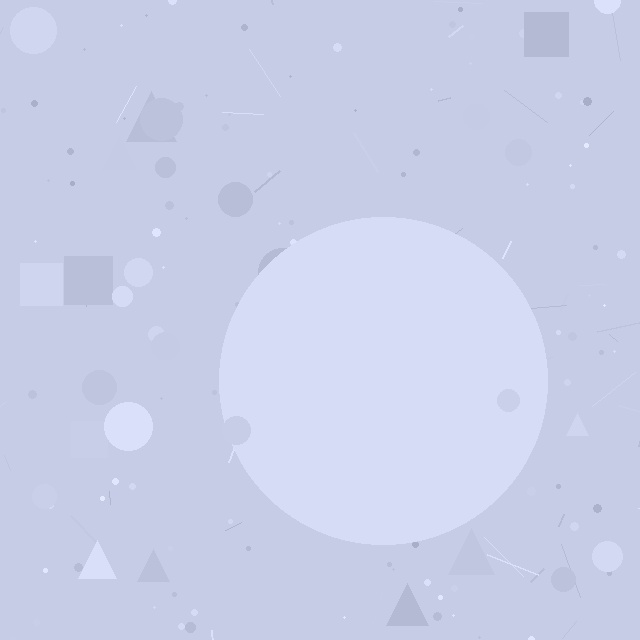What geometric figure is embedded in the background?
A circle is embedded in the background.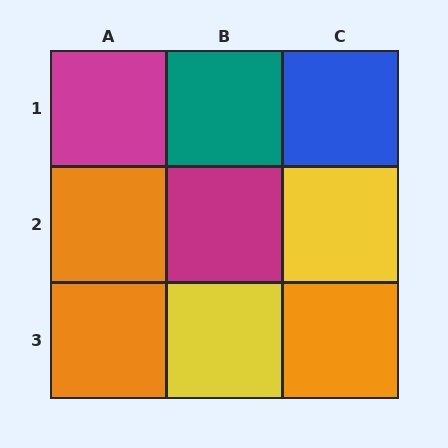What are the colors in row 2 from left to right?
Orange, magenta, yellow.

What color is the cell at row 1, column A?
Magenta.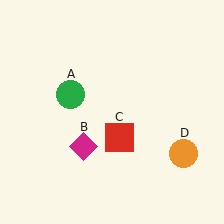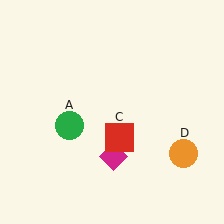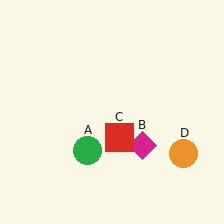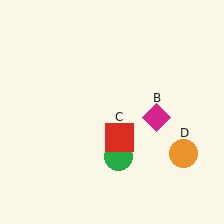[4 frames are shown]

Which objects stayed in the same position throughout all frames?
Red square (object C) and orange circle (object D) remained stationary.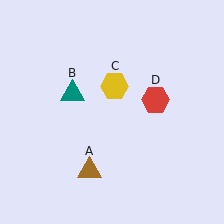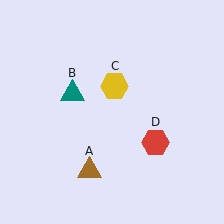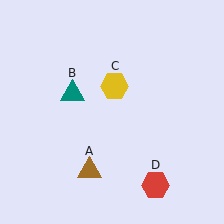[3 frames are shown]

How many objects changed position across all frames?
1 object changed position: red hexagon (object D).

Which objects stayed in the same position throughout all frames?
Brown triangle (object A) and teal triangle (object B) and yellow hexagon (object C) remained stationary.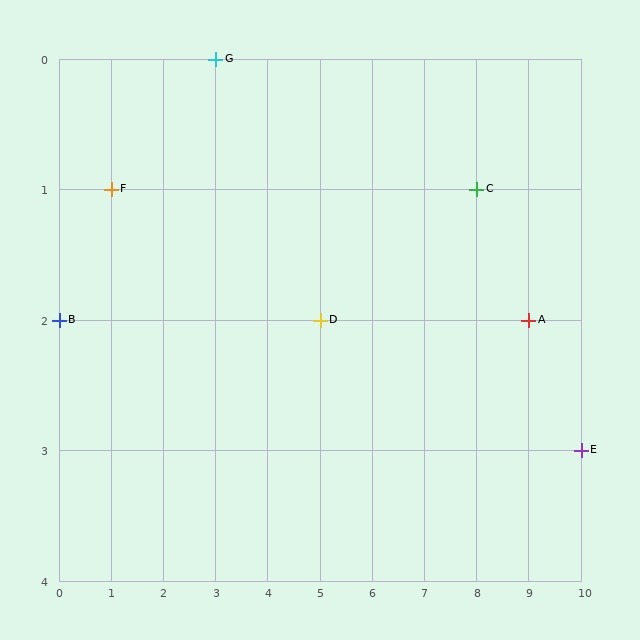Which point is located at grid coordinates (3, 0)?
Point G is at (3, 0).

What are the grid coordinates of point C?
Point C is at grid coordinates (8, 1).